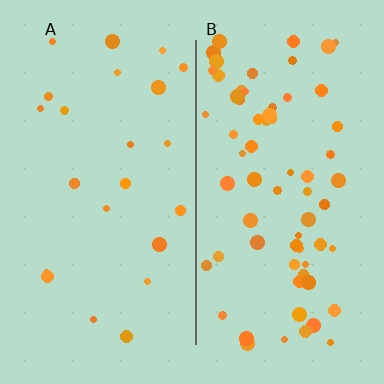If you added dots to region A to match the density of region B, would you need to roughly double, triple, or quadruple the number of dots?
Approximately triple.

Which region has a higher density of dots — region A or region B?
B (the right).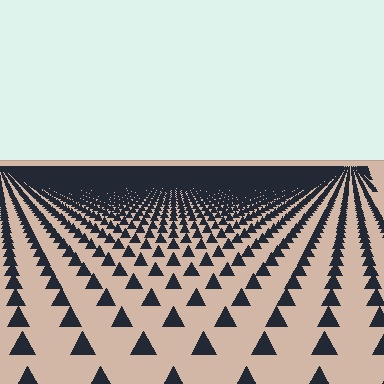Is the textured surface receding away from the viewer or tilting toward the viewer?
The surface is receding away from the viewer. Texture elements get smaller and denser toward the top.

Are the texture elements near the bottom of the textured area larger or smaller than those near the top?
Larger. Near the bottom, elements are closer to the viewer and appear at a bigger on-screen size.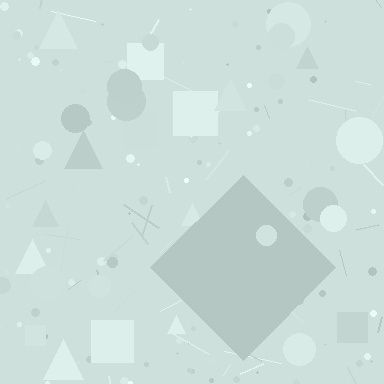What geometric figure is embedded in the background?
A diamond is embedded in the background.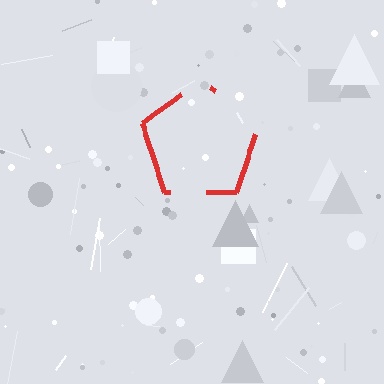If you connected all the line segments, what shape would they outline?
They would outline a pentagon.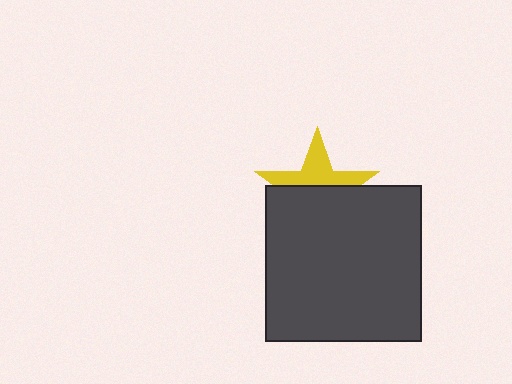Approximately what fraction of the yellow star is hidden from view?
Roughly 56% of the yellow star is hidden behind the dark gray square.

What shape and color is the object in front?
The object in front is a dark gray square.